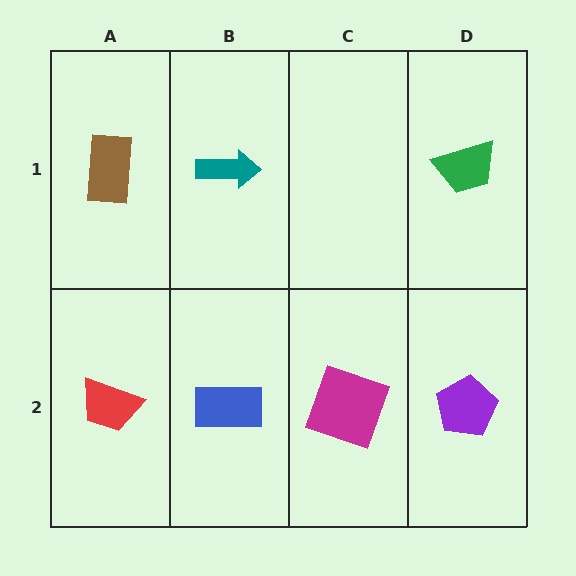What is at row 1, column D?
A green trapezoid.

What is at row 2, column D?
A purple pentagon.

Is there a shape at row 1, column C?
No, that cell is empty.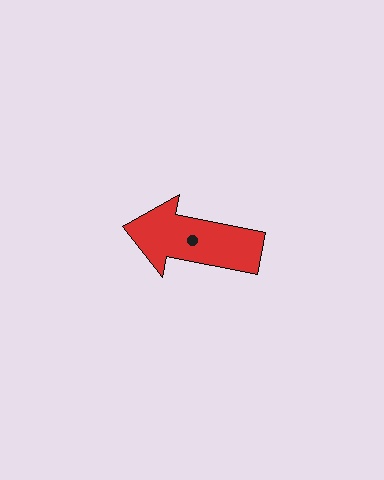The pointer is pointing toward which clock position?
Roughly 9 o'clock.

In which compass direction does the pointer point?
West.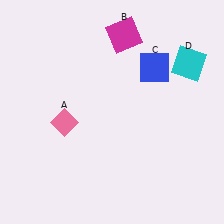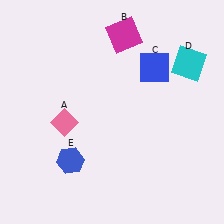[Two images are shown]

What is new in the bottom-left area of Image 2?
A blue hexagon (E) was added in the bottom-left area of Image 2.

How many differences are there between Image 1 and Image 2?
There is 1 difference between the two images.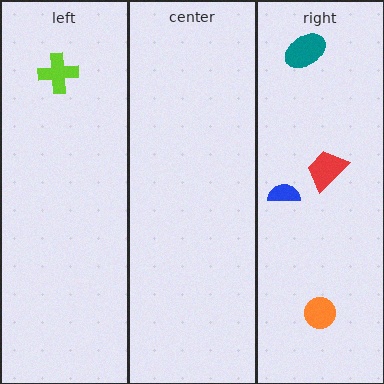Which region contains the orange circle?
The right region.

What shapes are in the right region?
The teal ellipse, the red trapezoid, the blue semicircle, the orange circle.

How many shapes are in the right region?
4.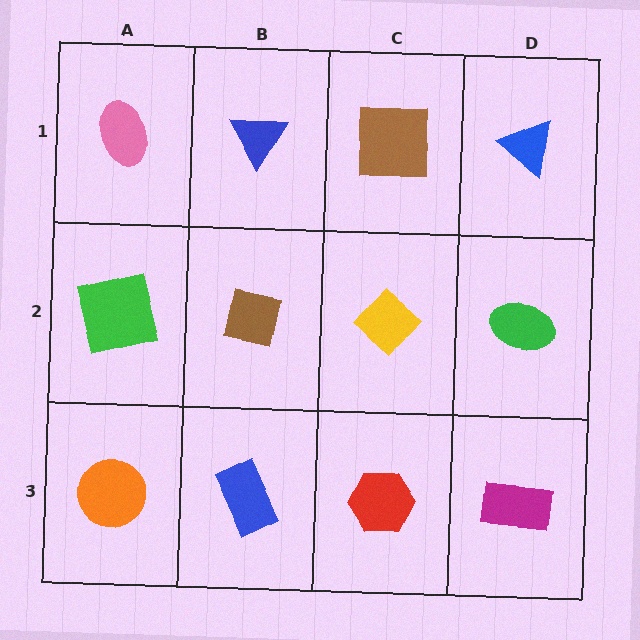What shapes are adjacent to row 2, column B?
A blue triangle (row 1, column B), a blue rectangle (row 3, column B), a green square (row 2, column A), a yellow diamond (row 2, column C).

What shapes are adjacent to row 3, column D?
A green ellipse (row 2, column D), a red hexagon (row 3, column C).